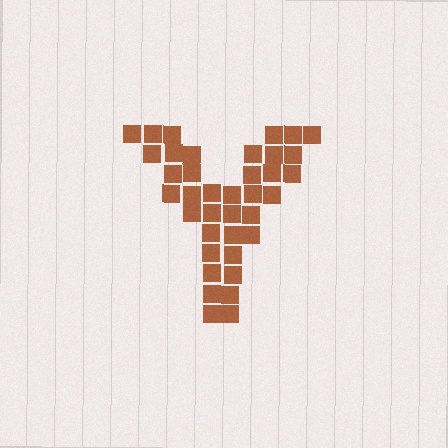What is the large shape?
The large shape is the letter Y.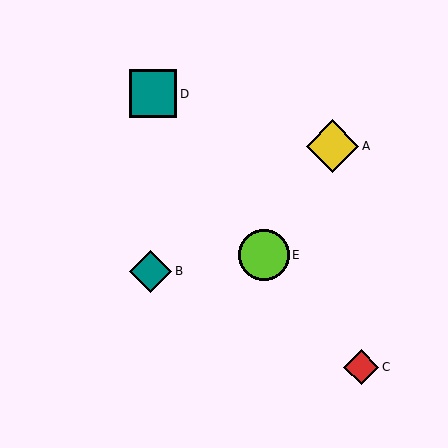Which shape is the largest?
The yellow diamond (labeled A) is the largest.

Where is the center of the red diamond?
The center of the red diamond is at (361, 367).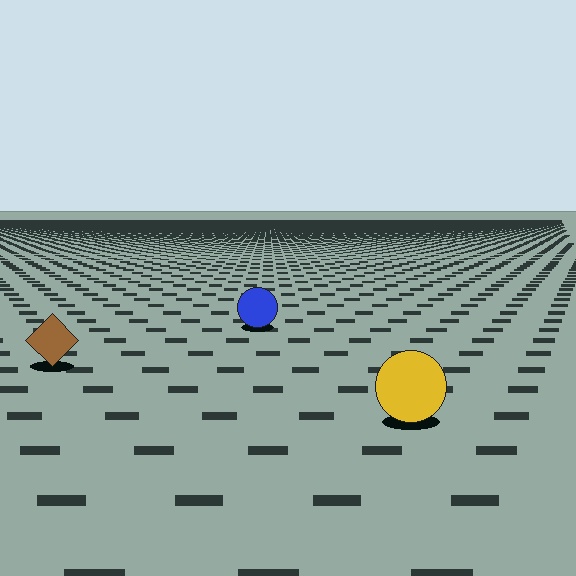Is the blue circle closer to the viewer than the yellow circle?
No. The yellow circle is closer — you can tell from the texture gradient: the ground texture is coarser near it.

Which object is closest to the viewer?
The yellow circle is closest. The texture marks near it are larger and more spread out.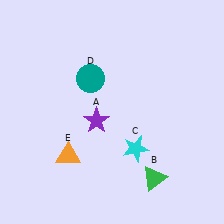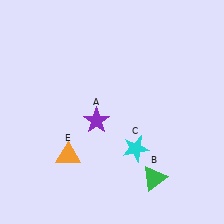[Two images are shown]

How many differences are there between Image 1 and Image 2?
There is 1 difference between the two images.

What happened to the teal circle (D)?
The teal circle (D) was removed in Image 2. It was in the top-left area of Image 1.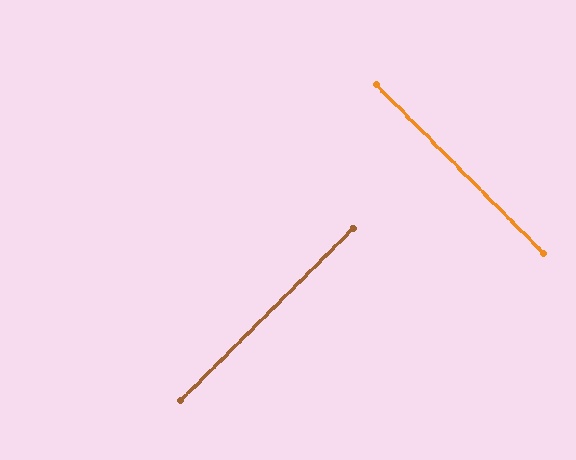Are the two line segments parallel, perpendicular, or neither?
Perpendicular — they meet at approximately 90°.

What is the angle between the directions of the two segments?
Approximately 90 degrees.